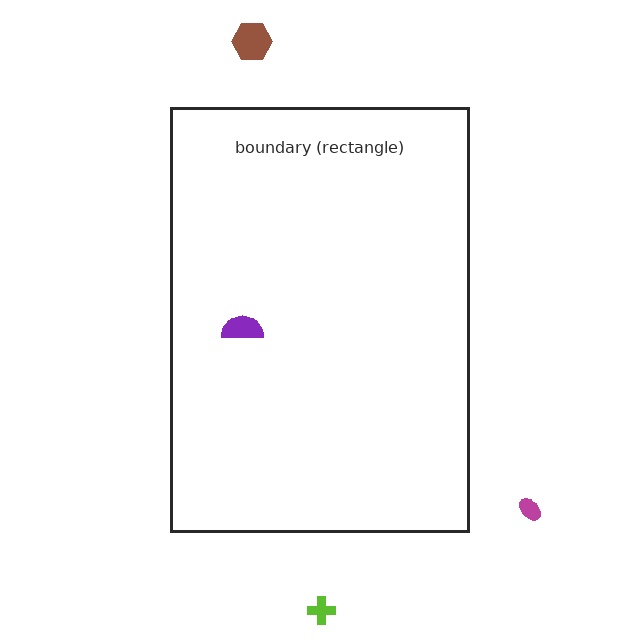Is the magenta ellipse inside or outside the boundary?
Outside.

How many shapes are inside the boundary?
1 inside, 3 outside.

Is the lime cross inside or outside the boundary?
Outside.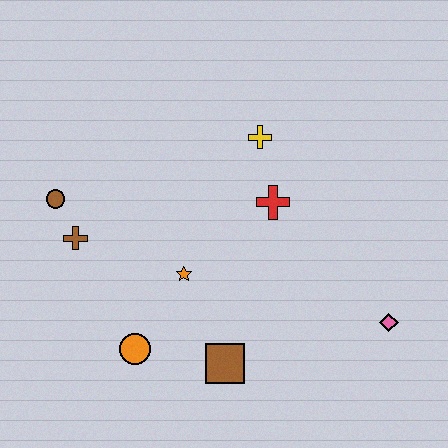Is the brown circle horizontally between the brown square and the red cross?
No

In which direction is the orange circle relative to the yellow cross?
The orange circle is below the yellow cross.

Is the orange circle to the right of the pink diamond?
No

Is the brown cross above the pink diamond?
Yes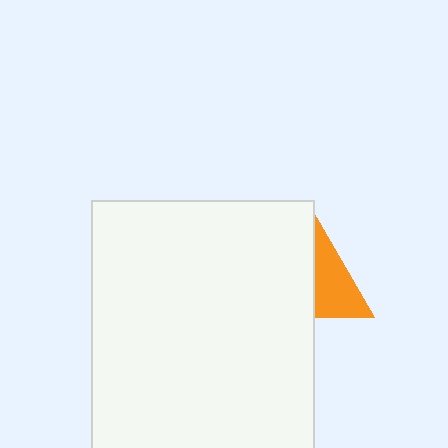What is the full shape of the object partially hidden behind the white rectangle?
The partially hidden object is an orange triangle.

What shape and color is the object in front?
The object in front is a white rectangle.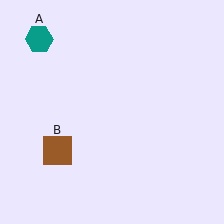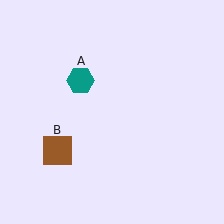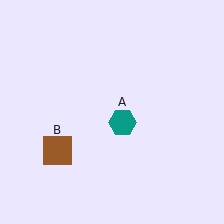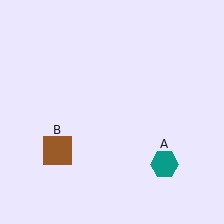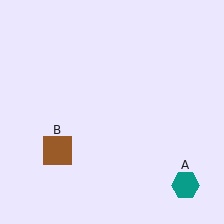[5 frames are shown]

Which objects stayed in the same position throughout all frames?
Brown square (object B) remained stationary.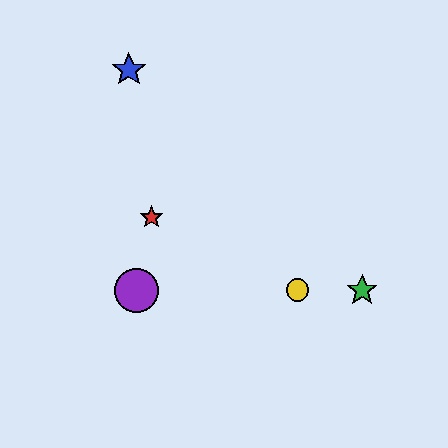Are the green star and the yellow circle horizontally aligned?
Yes, both are at y≈290.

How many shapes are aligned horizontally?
3 shapes (the green star, the yellow circle, the purple circle) are aligned horizontally.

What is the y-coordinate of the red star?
The red star is at y≈217.